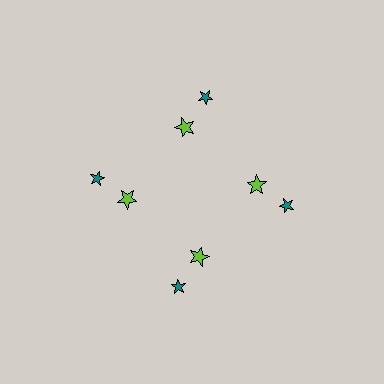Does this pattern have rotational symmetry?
Yes, this pattern has 4-fold rotational symmetry. It looks the same after rotating 90 degrees around the center.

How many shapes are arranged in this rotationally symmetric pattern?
There are 8 shapes, arranged in 4 groups of 2.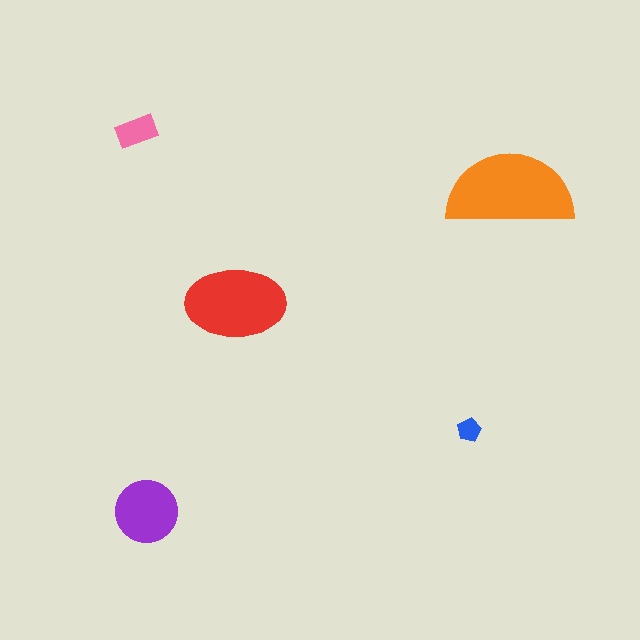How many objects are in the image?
There are 5 objects in the image.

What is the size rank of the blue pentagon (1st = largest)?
5th.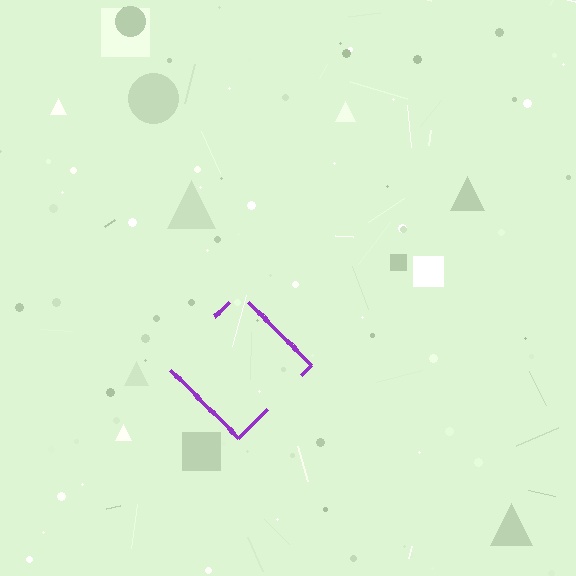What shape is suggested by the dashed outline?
The dashed outline suggests a diamond.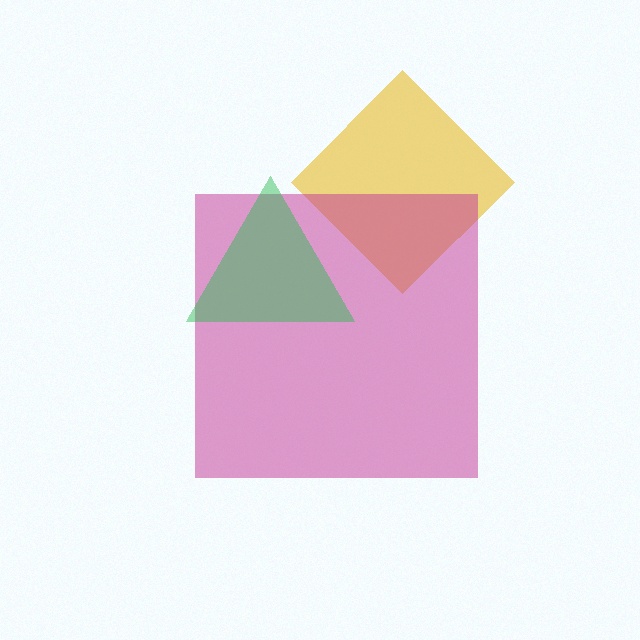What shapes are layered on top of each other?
The layered shapes are: a yellow diamond, a magenta square, a green triangle.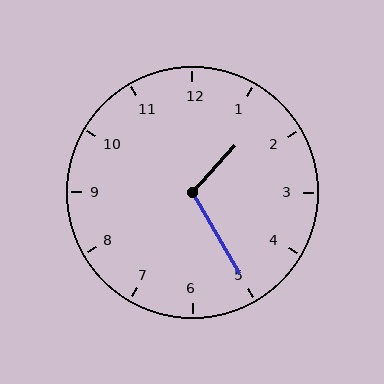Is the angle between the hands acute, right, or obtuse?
It is obtuse.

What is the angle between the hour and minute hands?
Approximately 108 degrees.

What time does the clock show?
1:25.